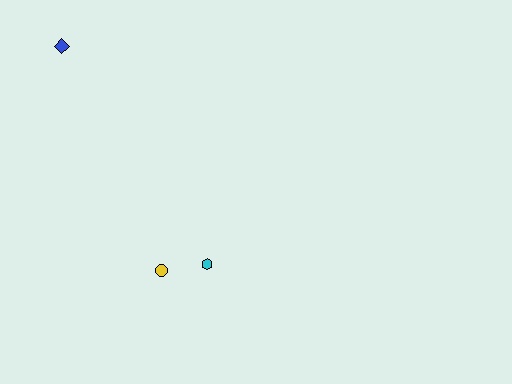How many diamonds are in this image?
There is 1 diamond.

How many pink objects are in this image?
There are no pink objects.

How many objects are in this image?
There are 3 objects.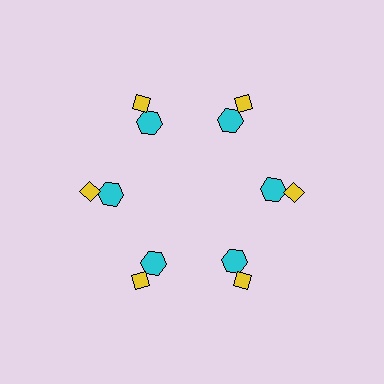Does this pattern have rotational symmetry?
Yes, this pattern has 6-fold rotational symmetry. It looks the same after rotating 60 degrees around the center.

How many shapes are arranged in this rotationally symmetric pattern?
There are 12 shapes, arranged in 6 groups of 2.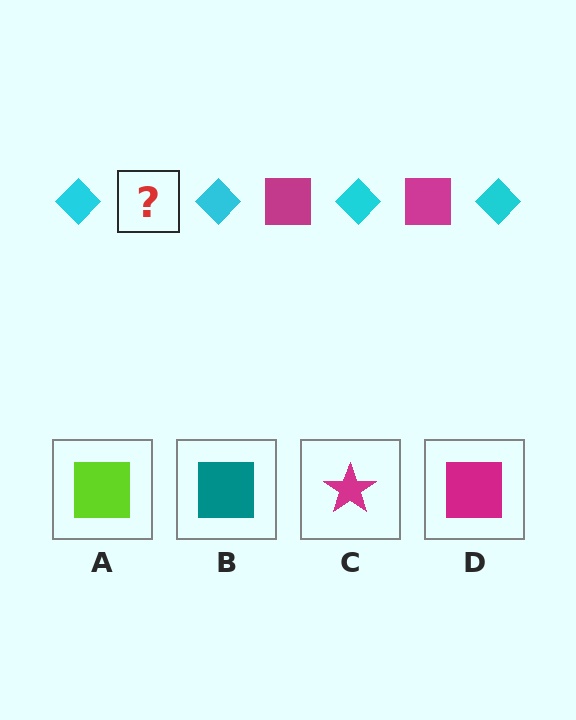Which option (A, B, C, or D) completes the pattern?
D.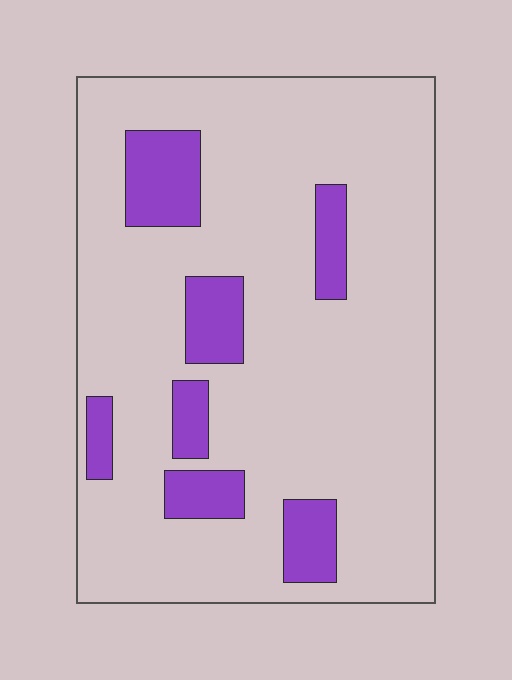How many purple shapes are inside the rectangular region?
7.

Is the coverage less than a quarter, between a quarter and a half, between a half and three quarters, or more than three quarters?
Less than a quarter.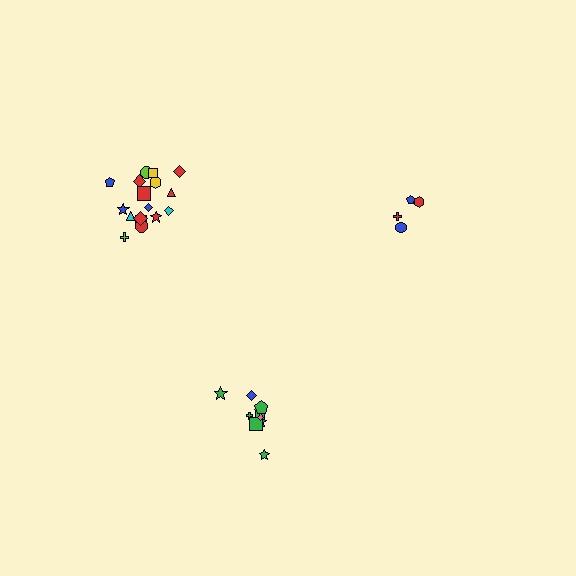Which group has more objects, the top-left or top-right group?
The top-left group.